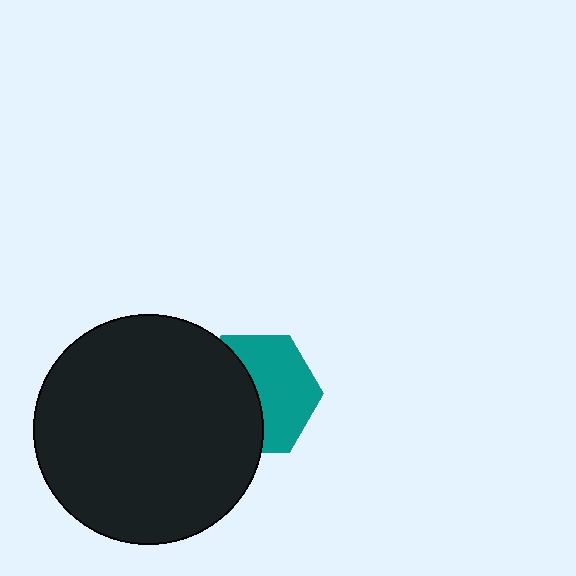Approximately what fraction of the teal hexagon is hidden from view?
Roughly 47% of the teal hexagon is hidden behind the black circle.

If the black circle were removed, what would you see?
You would see the complete teal hexagon.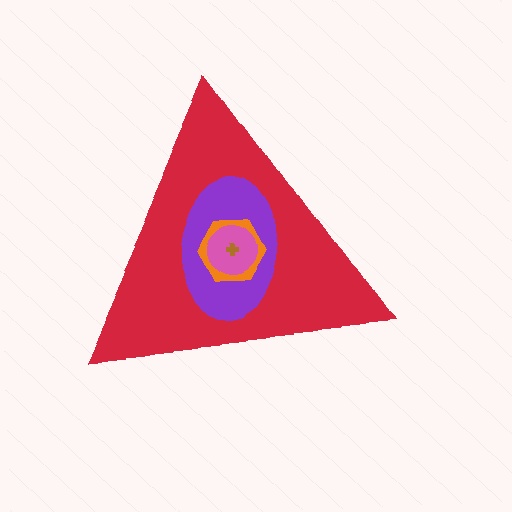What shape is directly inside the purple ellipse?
The orange hexagon.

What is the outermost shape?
The red triangle.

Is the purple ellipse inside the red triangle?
Yes.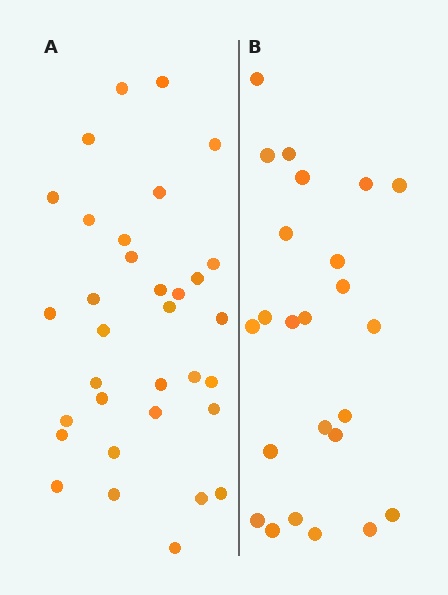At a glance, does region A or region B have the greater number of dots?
Region A (the left region) has more dots.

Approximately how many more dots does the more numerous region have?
Region A has roughly 8 or so more dots than region B.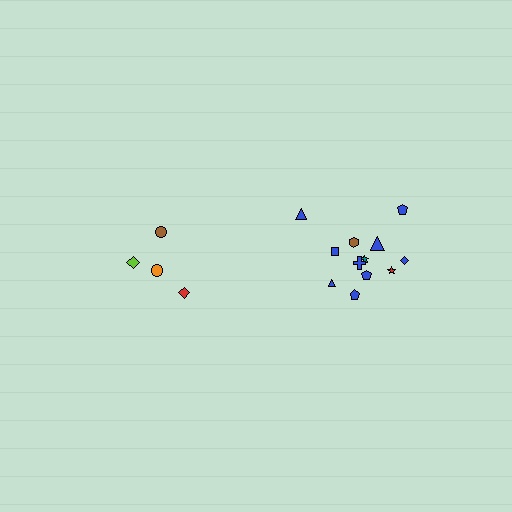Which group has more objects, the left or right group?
The right group.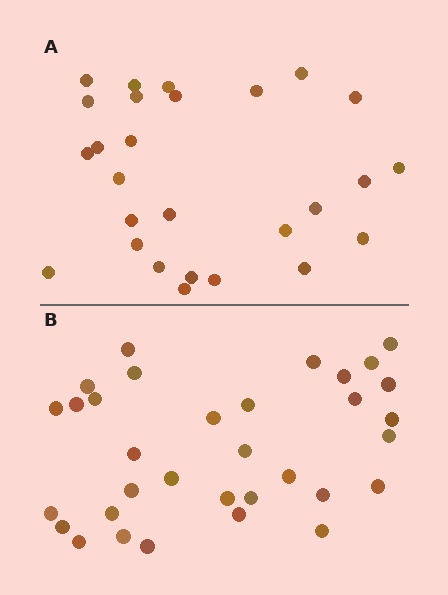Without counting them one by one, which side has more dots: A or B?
Region B (the bottom region) has more dots.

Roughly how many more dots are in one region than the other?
Region B has about 6 more dots than region A.